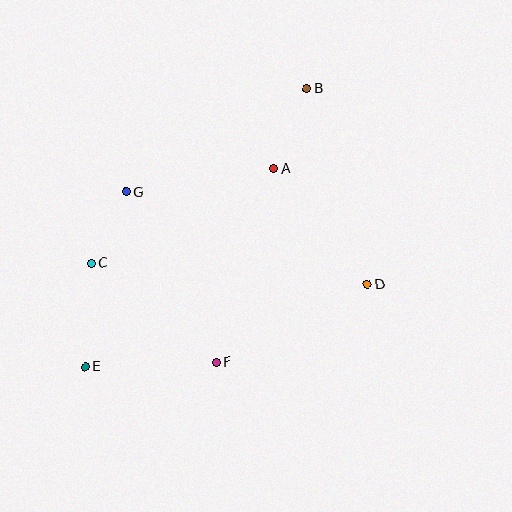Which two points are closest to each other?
Points C and G are closest to each other.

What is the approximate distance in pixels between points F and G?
The distance between F and G is approximately 193 pixels.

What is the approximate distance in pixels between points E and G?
The distance between E and G is approximately 180 pixels.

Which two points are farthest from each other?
Points B and E are farthest from each other.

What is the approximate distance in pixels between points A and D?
The distance between A and D is approximately 149 pixels.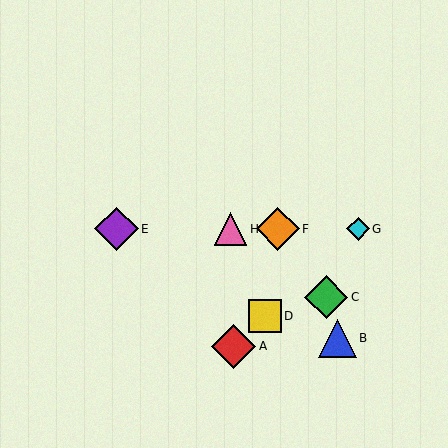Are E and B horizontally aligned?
No, E is at y≈229 and B is at y≈338.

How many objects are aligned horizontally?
4 objects (E, F, G, H) are aligned horizontally.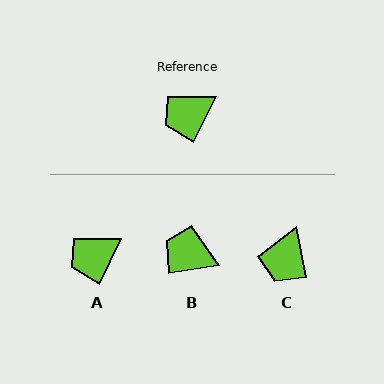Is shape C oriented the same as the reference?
No, it is off by about 37 degrees.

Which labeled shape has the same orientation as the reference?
A.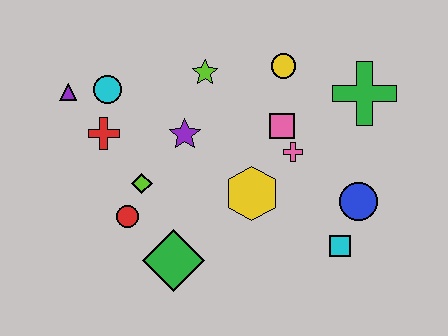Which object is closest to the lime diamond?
The red circle is closest to the lime diamond.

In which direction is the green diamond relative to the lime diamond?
The green diamond is below the lime diamond.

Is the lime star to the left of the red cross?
No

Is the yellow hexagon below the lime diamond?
Yes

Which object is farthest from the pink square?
The purple triangle is farthest from the pink square.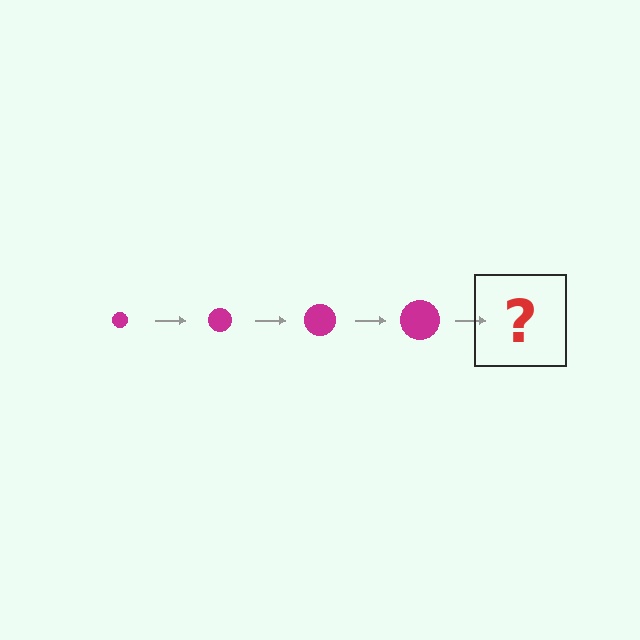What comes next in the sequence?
The next element should be a magenta circle, larger than the previous one.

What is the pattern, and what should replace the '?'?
The pattern is that the circle gets progressively larger each step. The '?' should be a magenta circle, larger than the previous one.